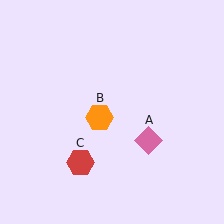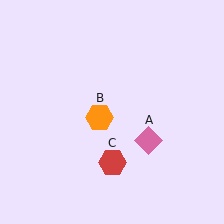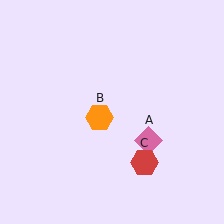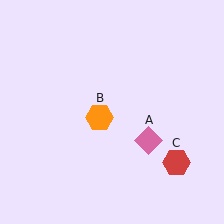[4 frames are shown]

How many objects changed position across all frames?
1 object changed position: red hexagon (object C).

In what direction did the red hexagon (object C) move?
The red hexagon (object C) moved right.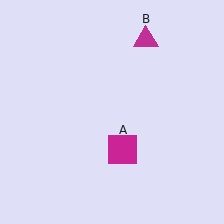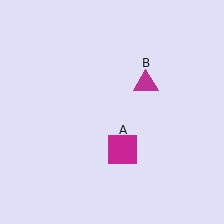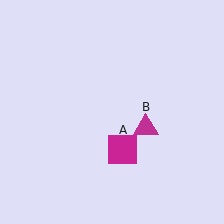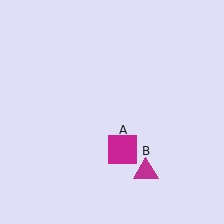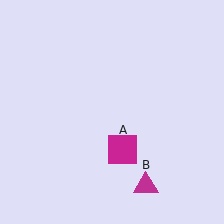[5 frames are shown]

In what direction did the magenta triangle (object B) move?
The magenta triangle (object B) moved down.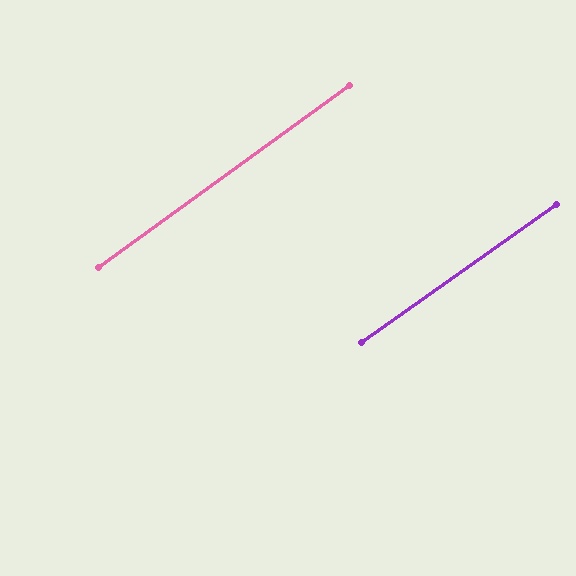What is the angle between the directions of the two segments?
Approximately 1 degree.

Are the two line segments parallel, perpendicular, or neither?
Parallel — their directions differ by only 0.6°.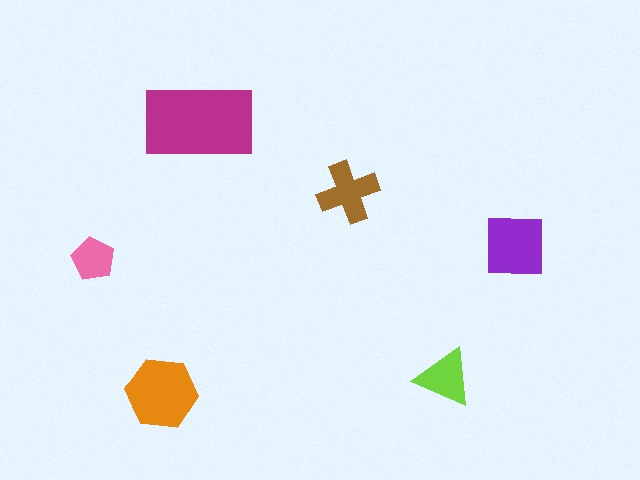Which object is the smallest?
The pink pentagon.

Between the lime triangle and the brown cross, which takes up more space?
The brown cross.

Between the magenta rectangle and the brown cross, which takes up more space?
The magenta rectangle.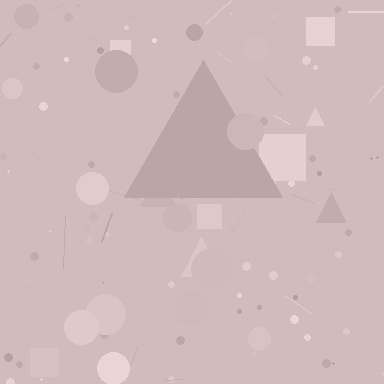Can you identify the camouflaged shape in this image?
The camouflaged shape is a triangle.